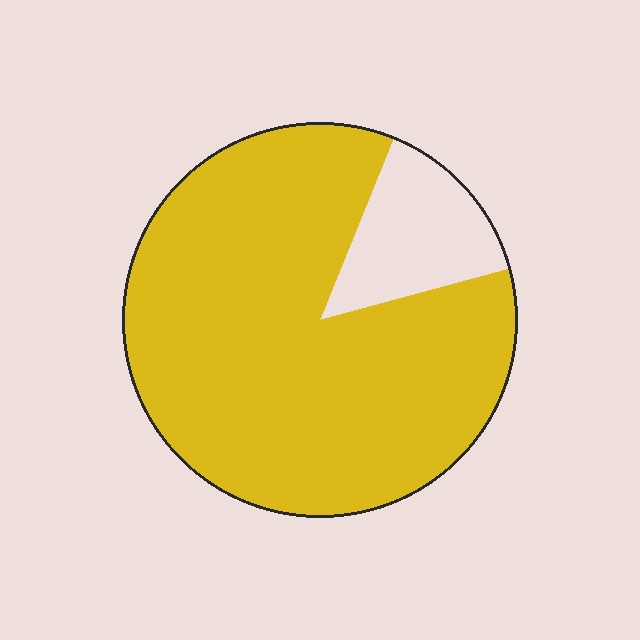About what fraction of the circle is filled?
About five sixths (5/6).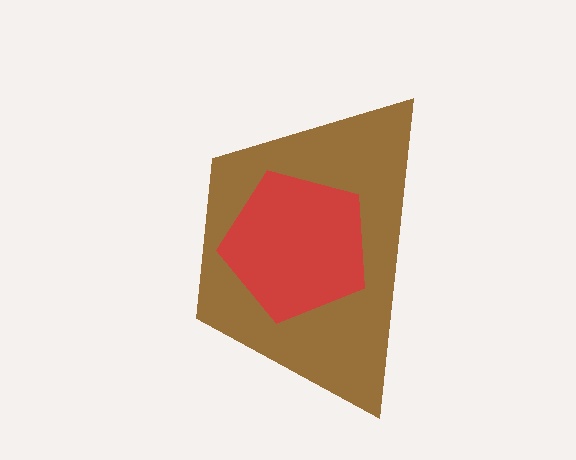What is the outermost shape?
The brown trapezoid.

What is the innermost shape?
The red pentagon.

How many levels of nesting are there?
2.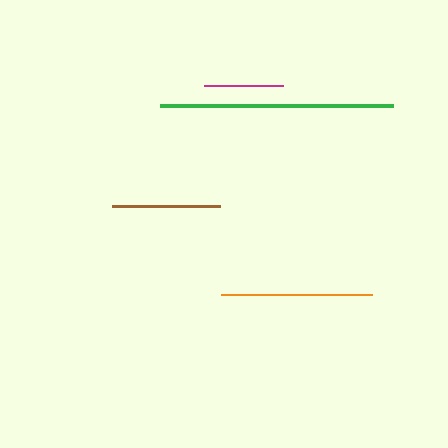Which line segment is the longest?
The green line is the longest at approximately 232 pixels.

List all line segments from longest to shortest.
From longest to shortest: green, orange, brown, magenta.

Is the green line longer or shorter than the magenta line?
The green line is longer than the magenta line.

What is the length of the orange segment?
The orange segment is approximately 151 pixels long.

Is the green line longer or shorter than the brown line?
The green line is longer than the brown line.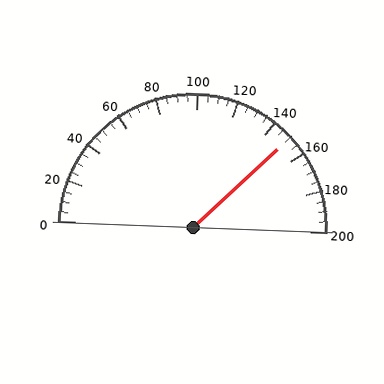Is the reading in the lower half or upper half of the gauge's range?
The reading is in the upper half of the range (0 to 200).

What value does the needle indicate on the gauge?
The needle indicates approximately 150.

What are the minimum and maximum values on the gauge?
The gauge ranges from 0 to 200.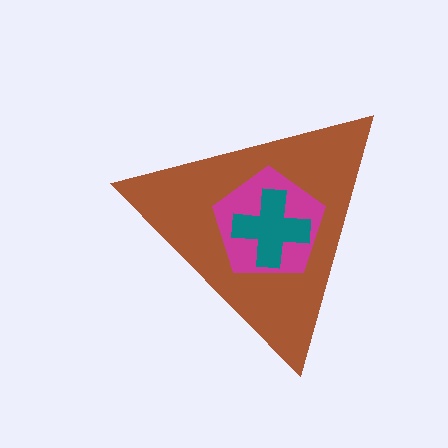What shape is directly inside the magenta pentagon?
The teal cross.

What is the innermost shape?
The teal cross.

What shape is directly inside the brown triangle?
The magenta pentagon.